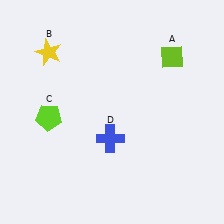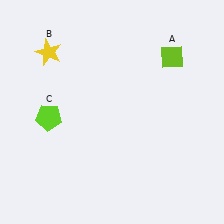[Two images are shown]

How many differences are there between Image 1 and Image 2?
There is 1 difference between the two images.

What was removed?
The blue cross (D) was removed in Image 2.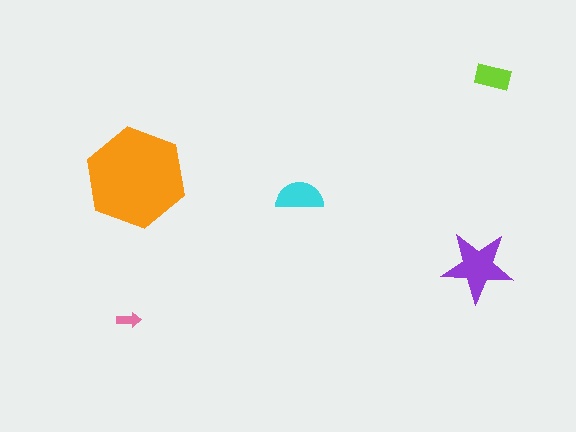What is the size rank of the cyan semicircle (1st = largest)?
3rd.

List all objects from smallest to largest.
The pink arrow, the lime rectangle, the cyan semicircle, the purple star, the orange hexagon.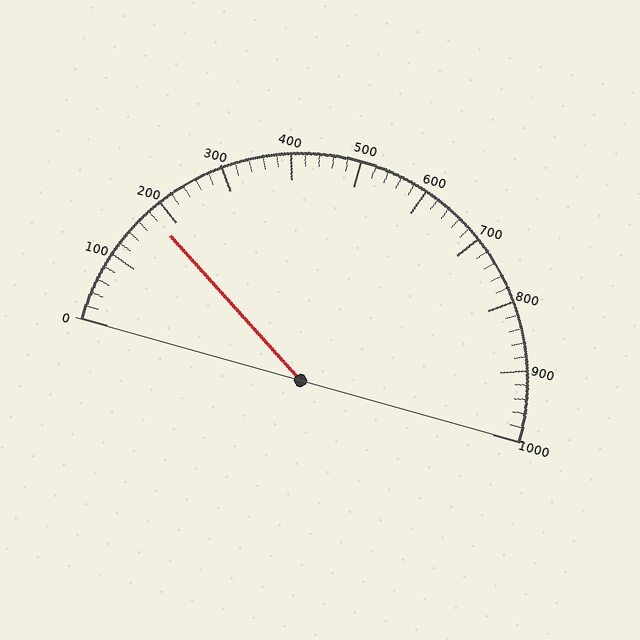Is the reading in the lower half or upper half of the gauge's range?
The reading is in the lower half of the range (0 to 1000).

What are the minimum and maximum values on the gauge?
The gauge ranges from 0 to 1000.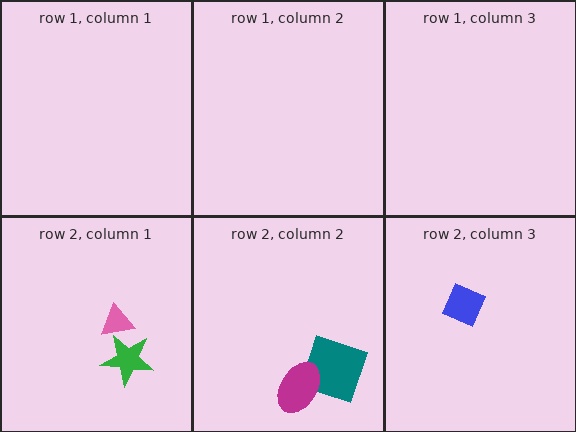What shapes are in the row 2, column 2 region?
The teal square, the magenta ellipse.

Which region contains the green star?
The row 2, column 1 region.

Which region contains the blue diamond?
The row 2, column 3 region.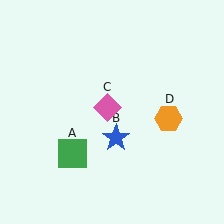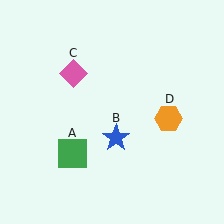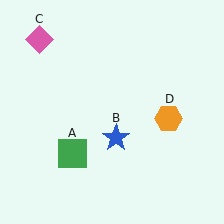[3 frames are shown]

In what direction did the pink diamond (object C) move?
The pink diamond (object C) moved up and to the left.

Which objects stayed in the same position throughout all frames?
Green square (object A) and blue star (object B) and orange hexagon (object D) remained stationary.